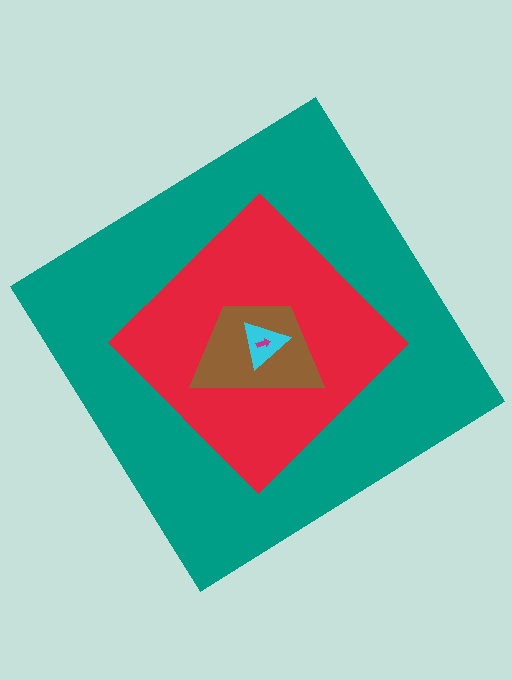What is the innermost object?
The magenta arrow.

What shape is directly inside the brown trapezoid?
The cyan triangle.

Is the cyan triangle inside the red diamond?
Yes.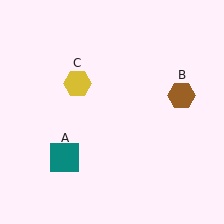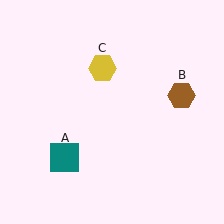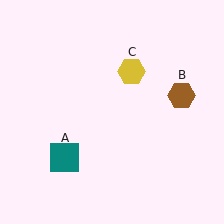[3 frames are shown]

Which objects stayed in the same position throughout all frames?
Teal square (object A) and brown hexagon (object B) remained stationary.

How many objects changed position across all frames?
1 object changed position: yellow hexagon (object C).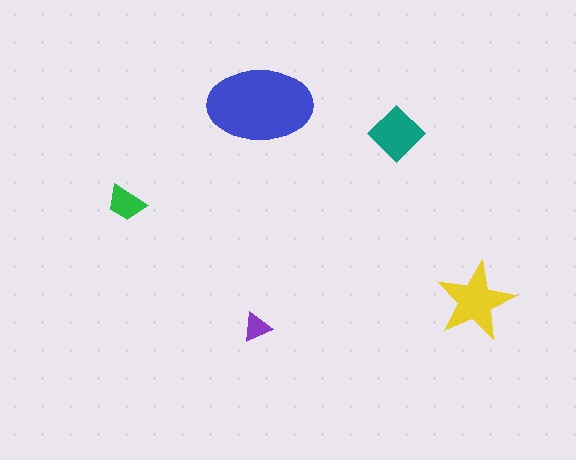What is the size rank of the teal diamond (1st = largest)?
3rd.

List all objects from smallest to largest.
The purple triangle, the green trapezoid, the teal diamond, the yellow star, the blue ellipse.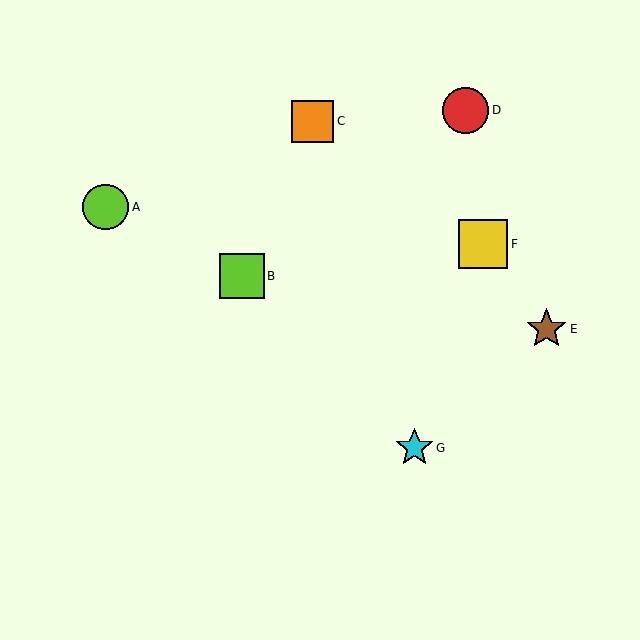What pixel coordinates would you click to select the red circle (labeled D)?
Click at (466, 110) to select the red circle D.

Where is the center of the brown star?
The center of the brown star is at (547, 329).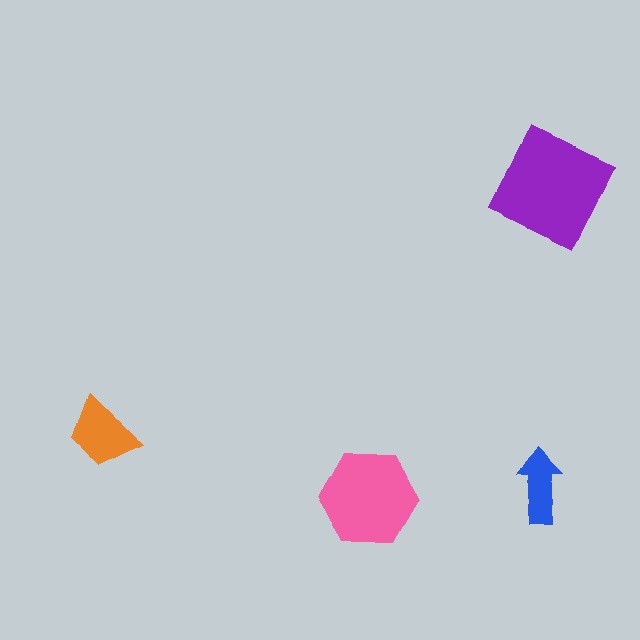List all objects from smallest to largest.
The blue arrow, the orange trapezoid, the pink hexagon, the purple square.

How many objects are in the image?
There are 4 objects in the image.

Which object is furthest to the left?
The orange trapezoid is leftmost.